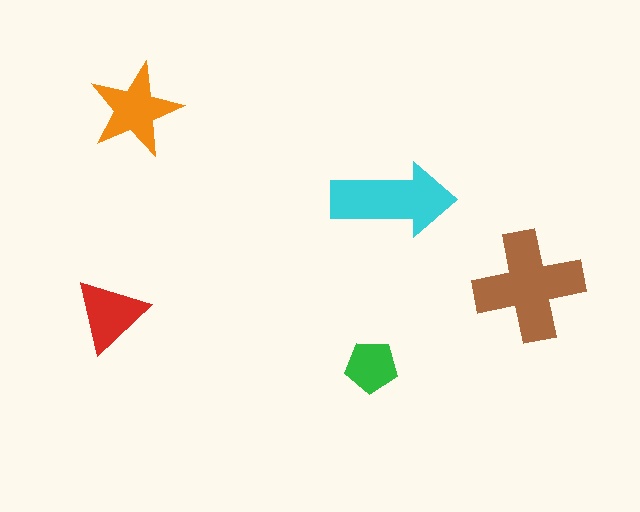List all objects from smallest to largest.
The green pentagon, the red triangle, the orange star, the cyan arrow, the brown cross.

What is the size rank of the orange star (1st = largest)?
3rd.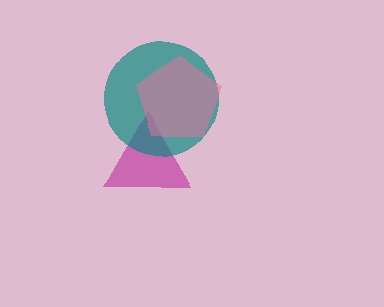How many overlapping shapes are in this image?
There are 3 overlapping shapes in the image.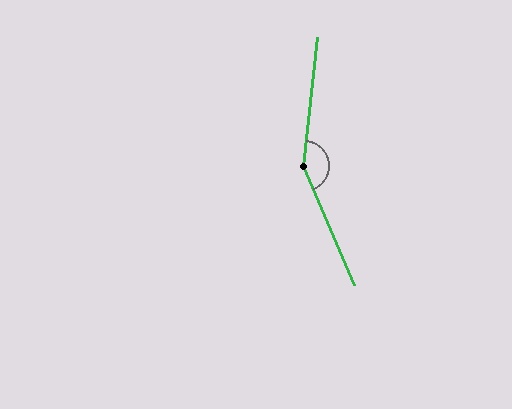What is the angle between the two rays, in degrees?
Approximately 150 degrees.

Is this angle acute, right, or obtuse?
It is obtuse.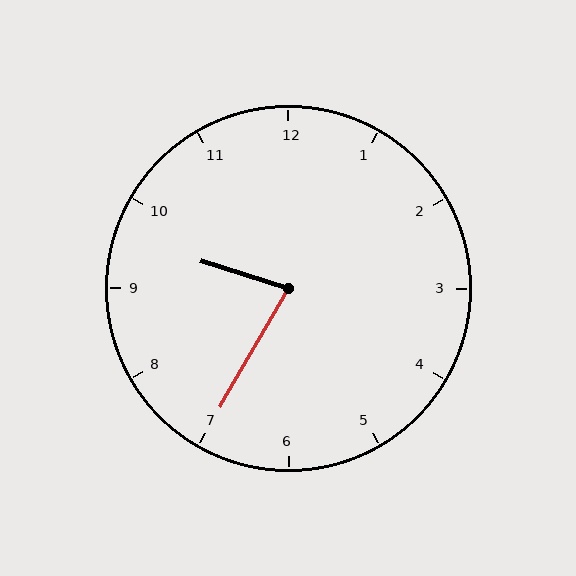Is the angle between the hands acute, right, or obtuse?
It is acute.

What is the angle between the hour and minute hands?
Approximately 78 degrees.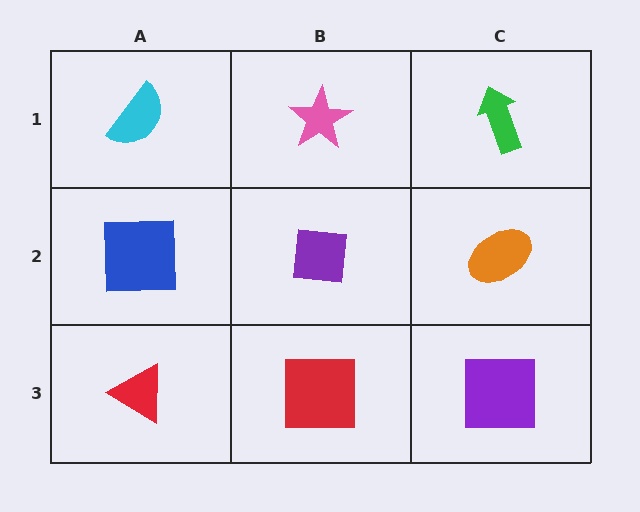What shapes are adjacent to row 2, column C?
A green arrow (row 1, column C), a purple square (row 3, column C), a purple square (row 2, column B).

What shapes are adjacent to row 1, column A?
A blue square (row 2, column A), a pink star (row 1, column B).